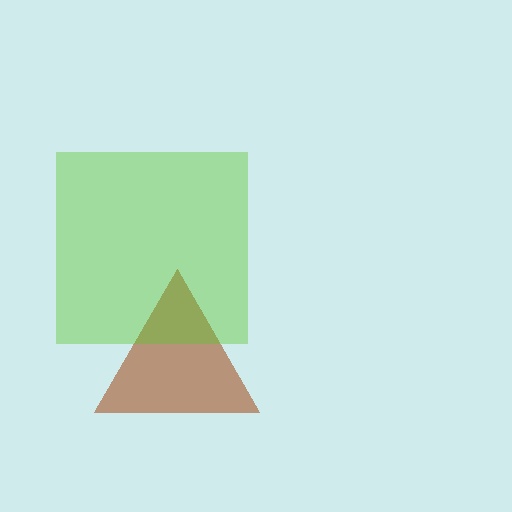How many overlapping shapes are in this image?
There are 2 overlapping shapes in the image.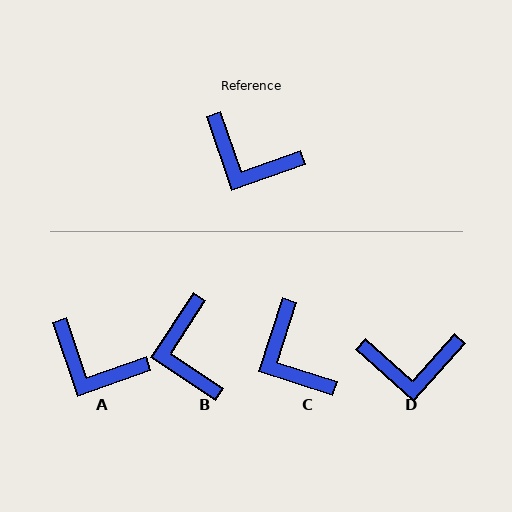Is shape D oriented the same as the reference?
No, it is off by about 29 degrees.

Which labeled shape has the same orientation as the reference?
A.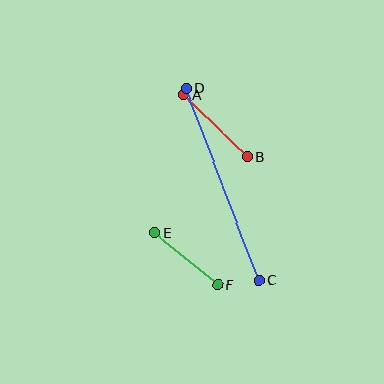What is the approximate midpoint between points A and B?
The midpoint is at approximately (215, 126) pixels.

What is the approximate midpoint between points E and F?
The midpoint is at approximately (186, 259) pixels.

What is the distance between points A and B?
The distance is approximately 89 pixels.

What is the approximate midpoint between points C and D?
The midpoint is at approximately (222, 184) pixels.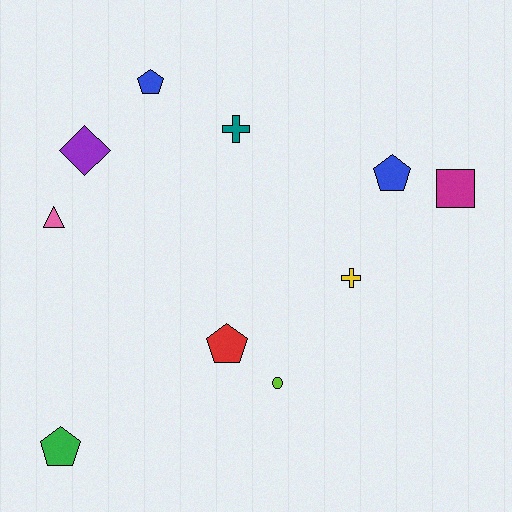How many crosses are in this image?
There are 2 crosses.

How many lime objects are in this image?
There is 1 lime object.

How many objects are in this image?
There are 10 objects.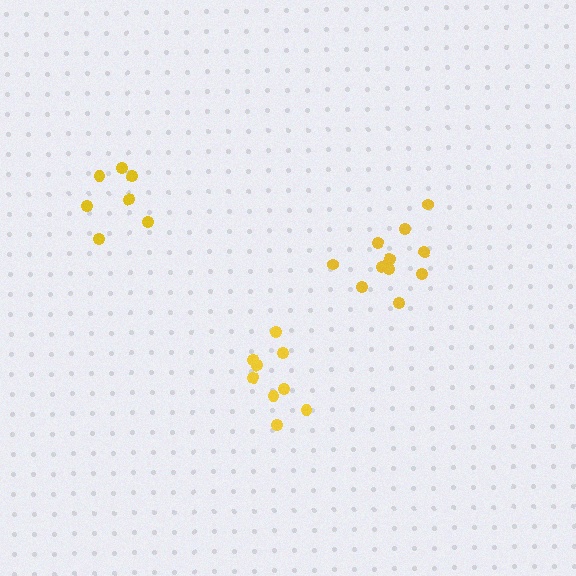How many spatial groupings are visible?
There are 3 spatial groupings.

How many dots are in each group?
Group 1: 9 dots, Group 2: 7 dots, Group 3: 11 dots (27 total).